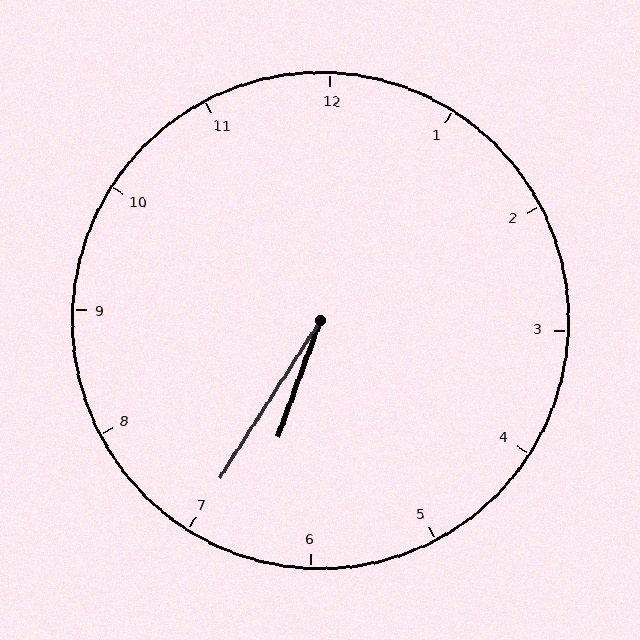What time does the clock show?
6:35.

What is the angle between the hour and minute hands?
Approximately 12 degrees.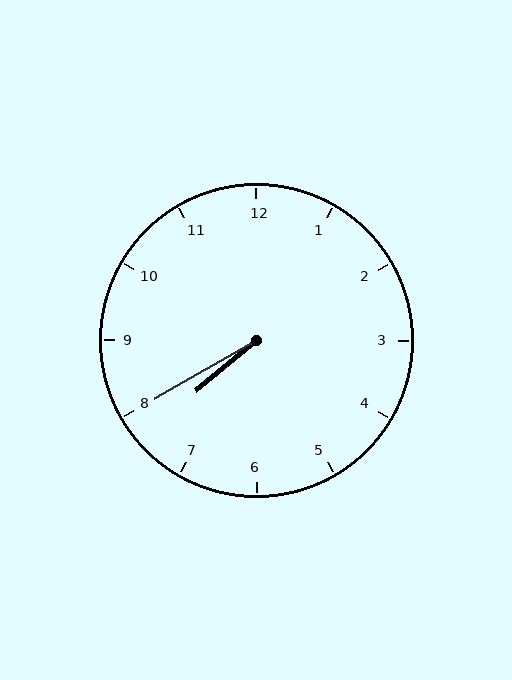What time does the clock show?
7:40.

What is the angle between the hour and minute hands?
Approximately 10 degrees.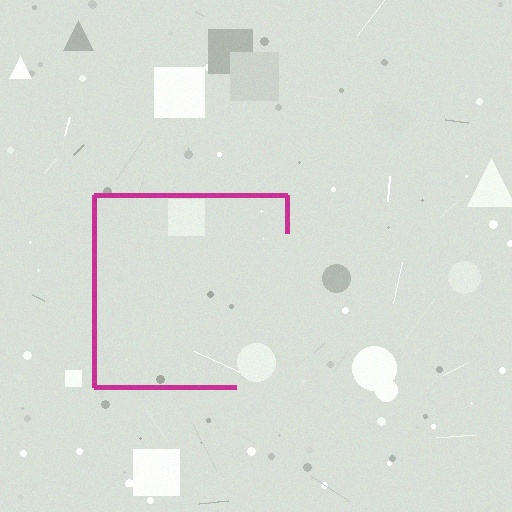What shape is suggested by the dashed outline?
The dashed outline suggests a square.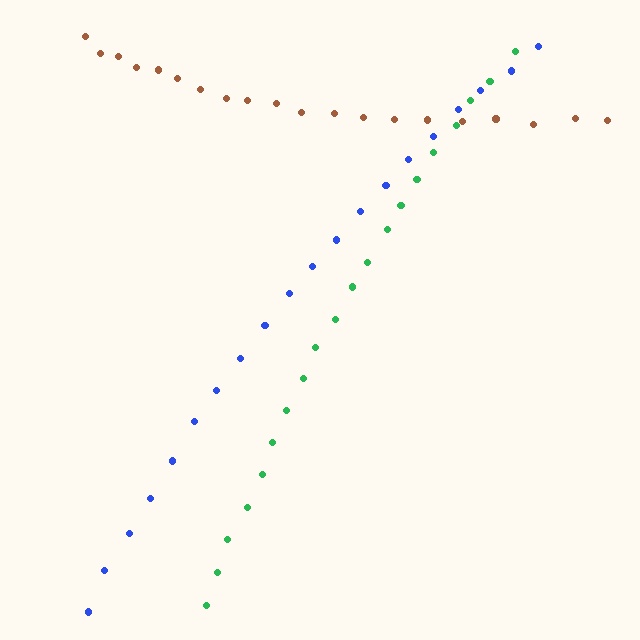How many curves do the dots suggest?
There are 3 distinct paths.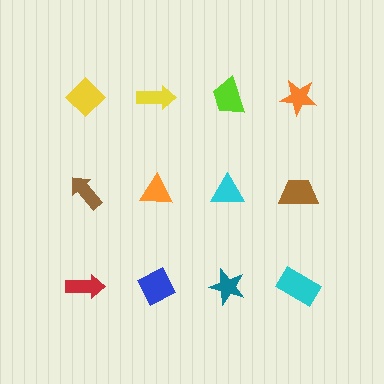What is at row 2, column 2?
An orange triangle.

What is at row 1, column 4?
An orange star.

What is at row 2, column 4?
A brown trapezoid.